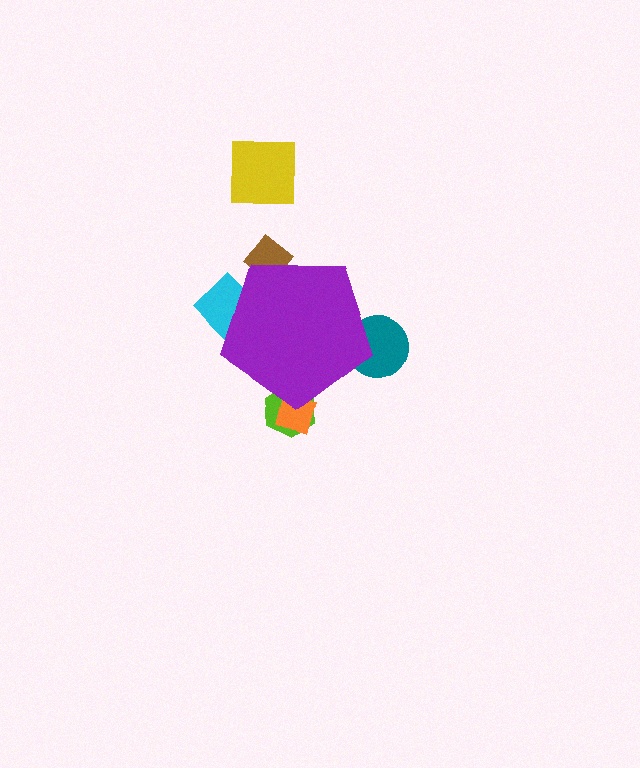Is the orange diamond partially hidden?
Yes, the orange diamond is partially hidden behind the purple pentagon.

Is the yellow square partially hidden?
No, the yellow square is fully visible.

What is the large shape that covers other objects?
A purple pentagon.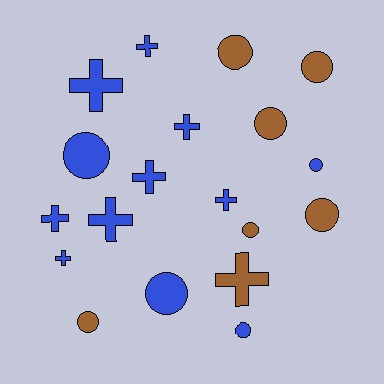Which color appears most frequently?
Blue, with 12 objects.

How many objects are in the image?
There are 19 objects.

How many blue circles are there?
There are 4 blue circles.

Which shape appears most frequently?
Circle, with 10 objects.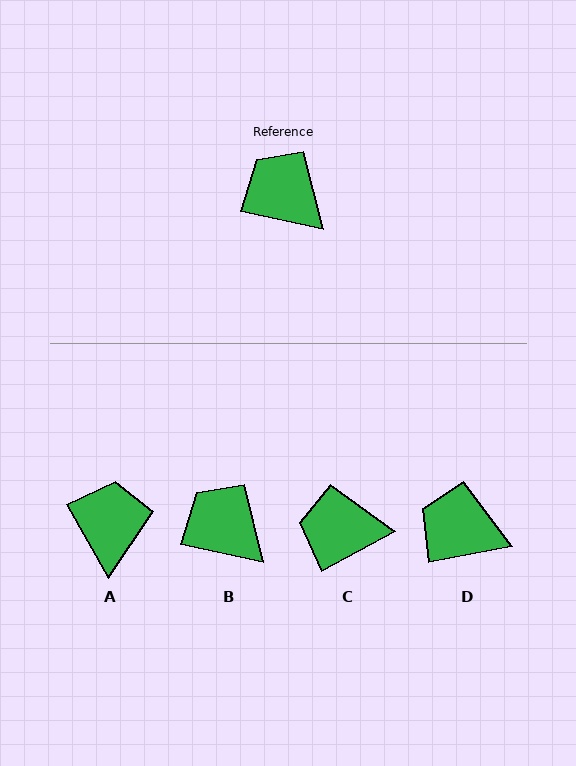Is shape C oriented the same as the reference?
No, it is off by about 40 degrees.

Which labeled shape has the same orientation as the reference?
B.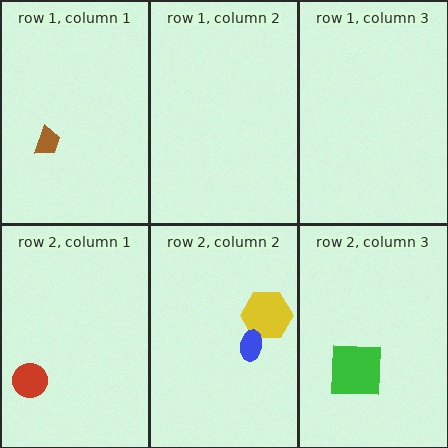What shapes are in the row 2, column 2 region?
The yellow hexagon, the blue ellipse.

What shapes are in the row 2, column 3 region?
The green square.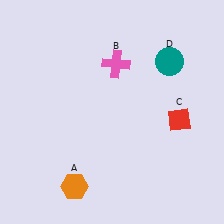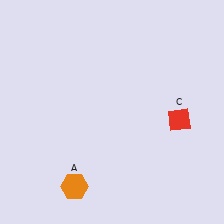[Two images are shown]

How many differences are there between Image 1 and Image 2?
There are 2 differences between the two images.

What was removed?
The teal circle (D), the pink cross (B) were removed in Image 2.